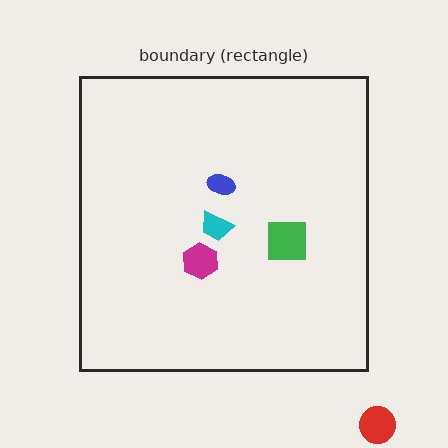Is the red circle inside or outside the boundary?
Outside.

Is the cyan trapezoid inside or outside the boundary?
Inside.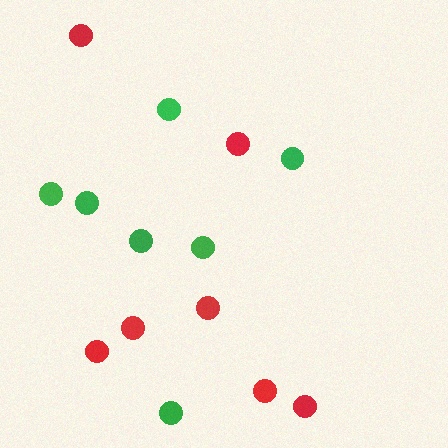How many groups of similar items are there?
There are 2 groups: one group of green circles (7) and one group of red circles (7).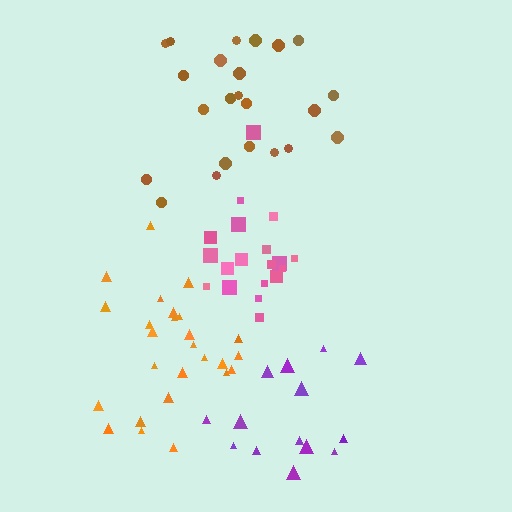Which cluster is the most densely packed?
Orange.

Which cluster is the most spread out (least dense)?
Brown.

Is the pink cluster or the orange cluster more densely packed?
Orange.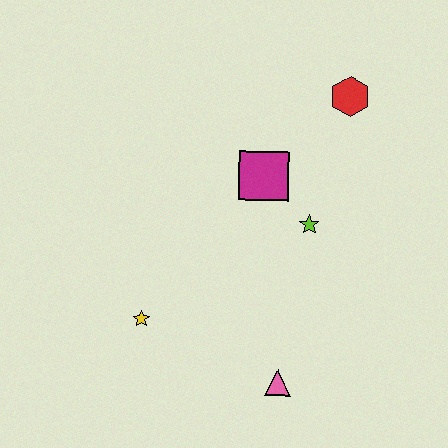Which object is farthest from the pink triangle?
The red hexagon is farthest from the pink triangle.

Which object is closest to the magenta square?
The lime star is closest to the magenta square.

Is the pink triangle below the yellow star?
Yes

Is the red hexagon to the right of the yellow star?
Yes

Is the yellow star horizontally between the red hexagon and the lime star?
No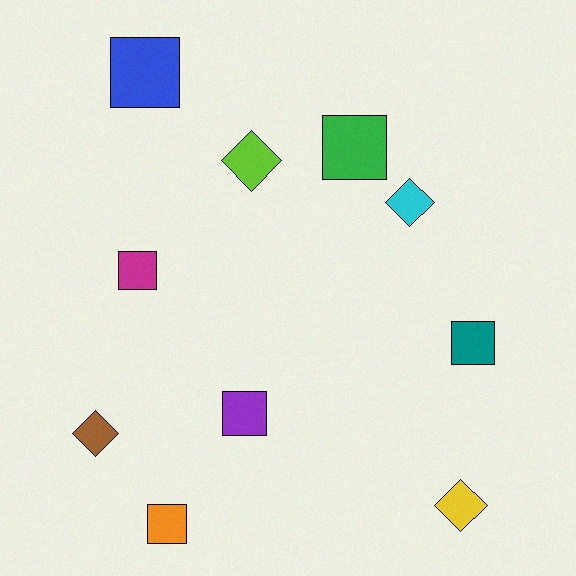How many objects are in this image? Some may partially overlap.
There are 10 objects.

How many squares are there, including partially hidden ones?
There are 6 squares.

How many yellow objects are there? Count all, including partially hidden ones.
There is 1 yellow object.